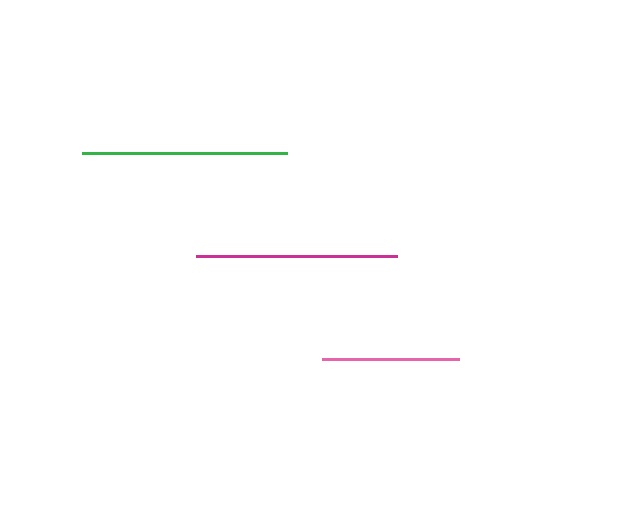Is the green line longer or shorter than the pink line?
The green line is longer than the pink line.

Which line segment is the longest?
The green line is the longest at approximately 204 pixels.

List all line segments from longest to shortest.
From longest to shortest: green, magenta, pink.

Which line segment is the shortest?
The pink line is the shortest at approximately 137 pixels.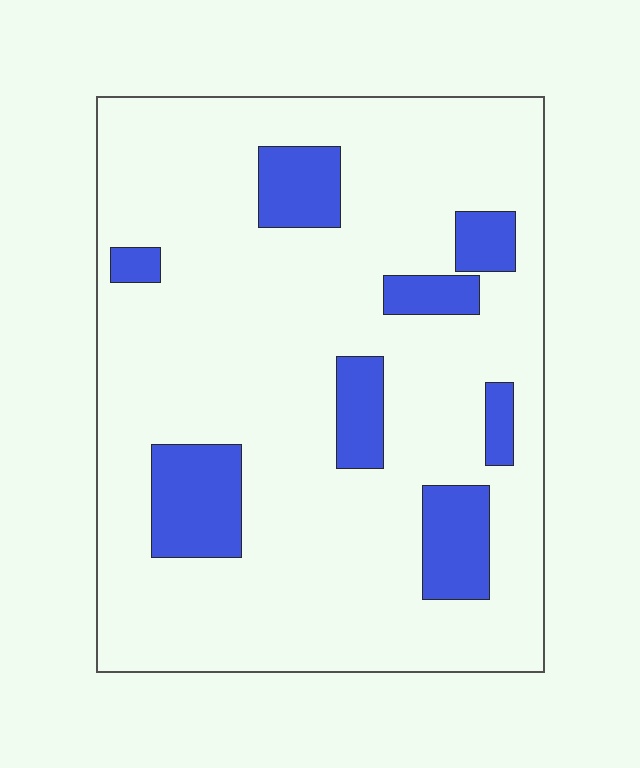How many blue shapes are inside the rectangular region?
8.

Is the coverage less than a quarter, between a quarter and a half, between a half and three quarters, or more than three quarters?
Less than a quarter.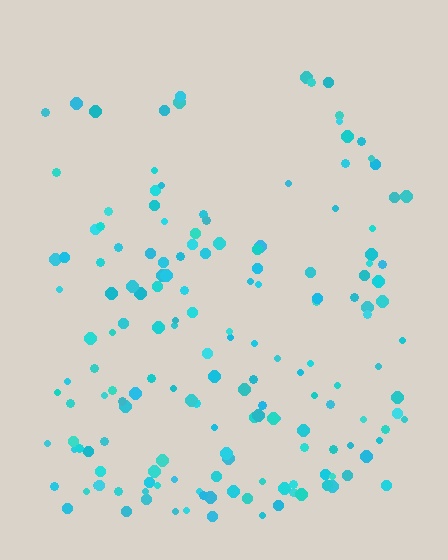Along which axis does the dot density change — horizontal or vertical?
Vertical.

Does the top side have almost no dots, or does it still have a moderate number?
Still a moderate number, just noticeably fewer than the bottom.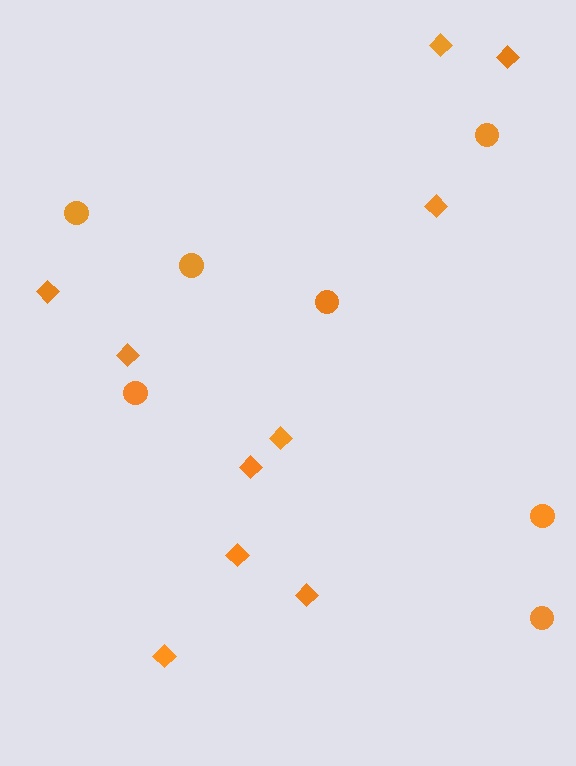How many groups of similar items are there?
There are 2 groups: one group of diamonds (10) and one group of circles (7).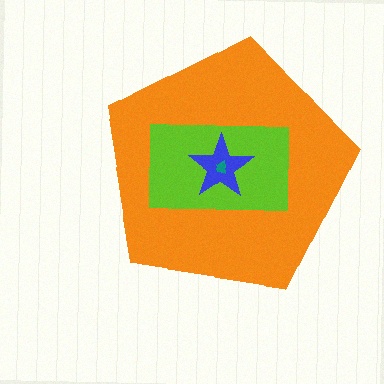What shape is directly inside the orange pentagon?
The lime rectangle.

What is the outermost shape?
The orange pentagon.